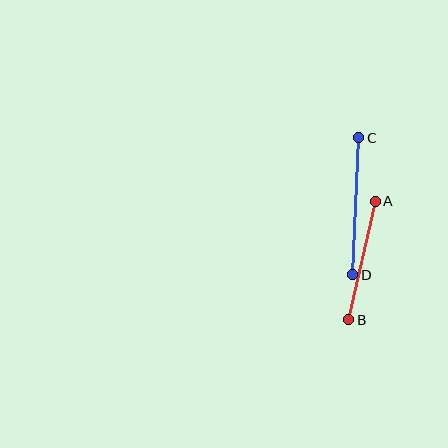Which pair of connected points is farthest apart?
Points C and D are farthest apart.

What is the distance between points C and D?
The distance is approximately 138 pixels.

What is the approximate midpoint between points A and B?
The midpoint is at approximately (362, 261) pixels.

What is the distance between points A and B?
The distance is approximately 122 pixels.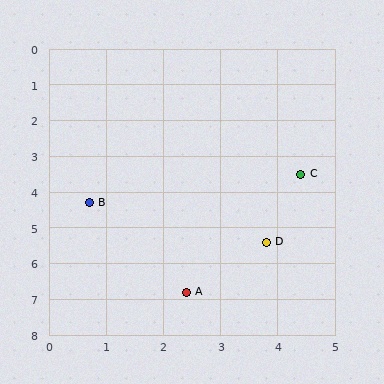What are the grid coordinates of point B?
Point B is at approximately (0.7, 4.3).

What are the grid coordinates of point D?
Point D is at approximately (3.8, 5.4).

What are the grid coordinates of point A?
Point A is at approximately (2.4, 6.8).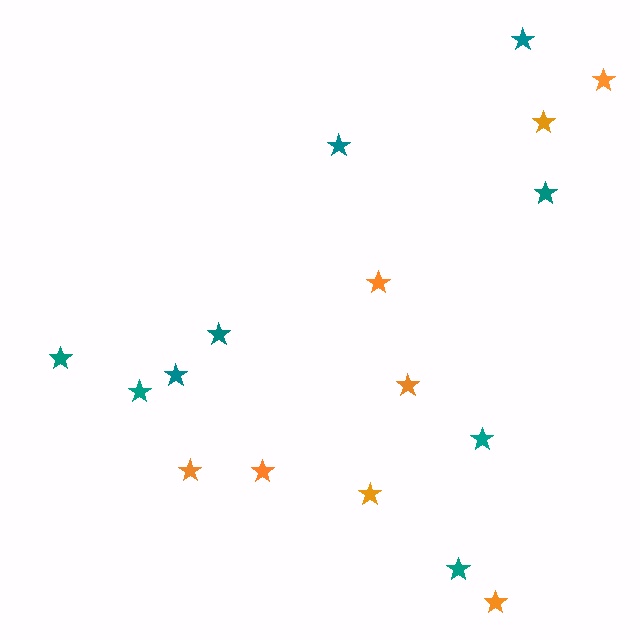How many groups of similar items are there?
There are 2 groups: one group of teal stars (9) and one group of orange stars (8).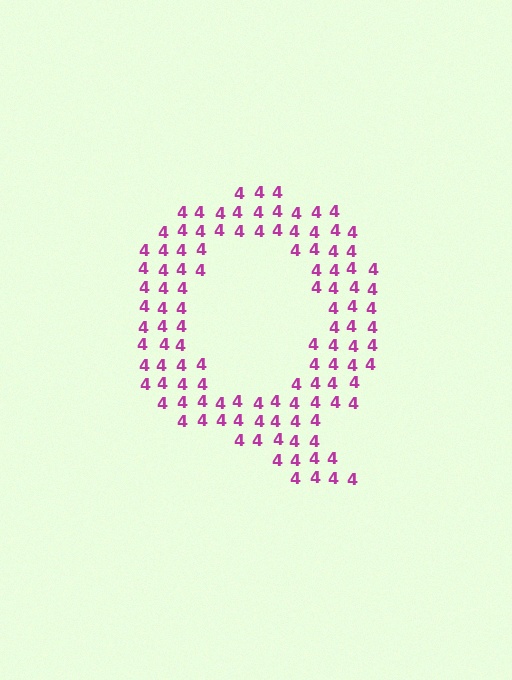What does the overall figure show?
The overall figure shows the letter Q.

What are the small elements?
The small elements are digit 4's.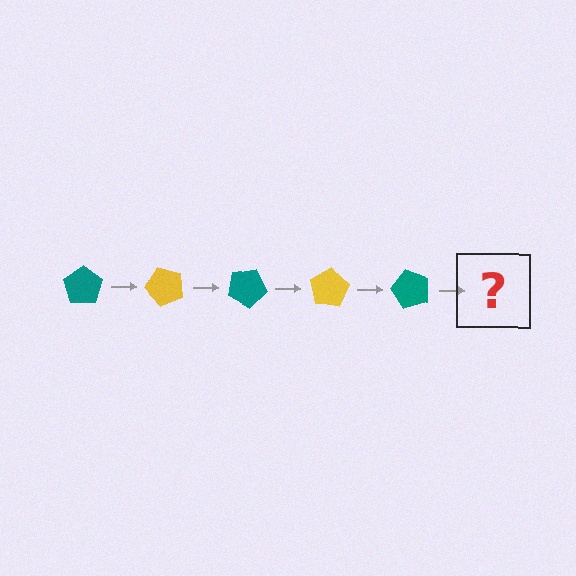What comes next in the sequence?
The next element should be a yellow pentagon, rotated 250 degrees from the start.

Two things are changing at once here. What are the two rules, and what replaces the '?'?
The two rules are that it rotates 50 degrees each step and the color cycles through teal and yellow. The '?' should be a yellow pentagon, rotated 250 degrees from the start.